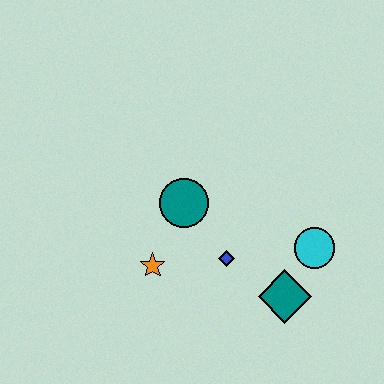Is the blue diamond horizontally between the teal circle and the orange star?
No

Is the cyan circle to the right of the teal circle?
Yes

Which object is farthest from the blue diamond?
The cyan circle is farthest from the blue diamond.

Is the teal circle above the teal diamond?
Yes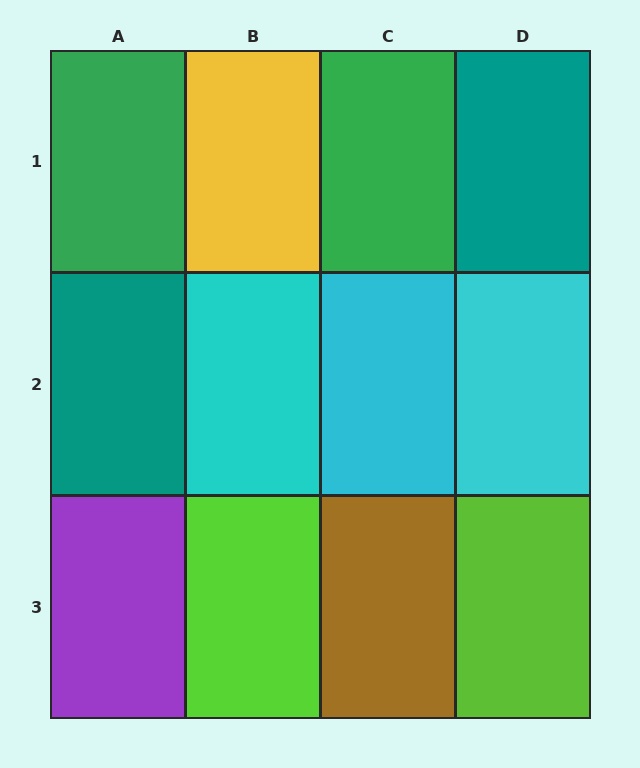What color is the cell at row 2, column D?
Cyan.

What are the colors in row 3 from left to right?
Purple, lime, brown, lime.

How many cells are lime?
2 cells are lime.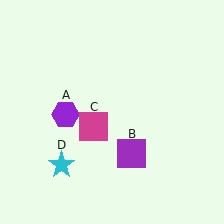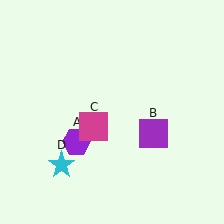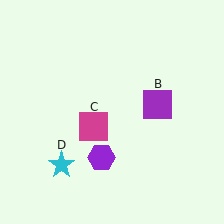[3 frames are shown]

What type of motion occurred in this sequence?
The purple hexagon (object A), purple square (object B) rotated counterclockwise around the center of the scene.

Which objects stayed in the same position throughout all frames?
Magenta square (object C) and cyan star (object D) remained stationary.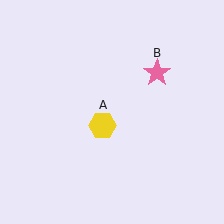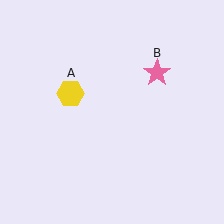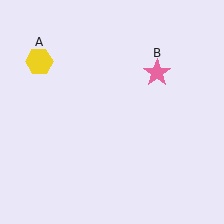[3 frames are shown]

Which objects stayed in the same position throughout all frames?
Pink star (object B) remained stationary.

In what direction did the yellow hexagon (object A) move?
The yellow hexagon (object A) moved up and to the left.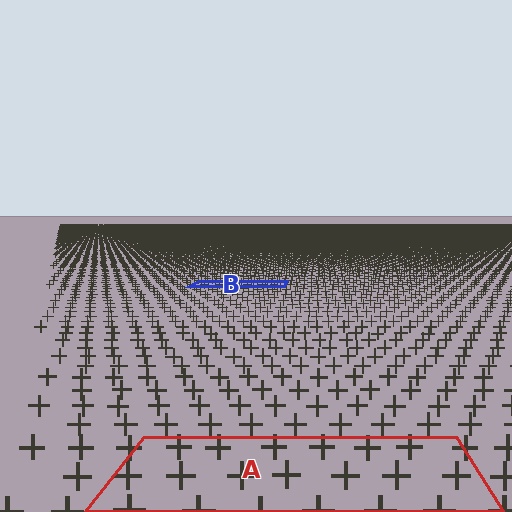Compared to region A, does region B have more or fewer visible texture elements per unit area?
Region B has more texture elements per unit area — they are packed more densely because it is farther away.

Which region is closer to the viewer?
Region A is closer. The texture elements there are larger and more spread out.